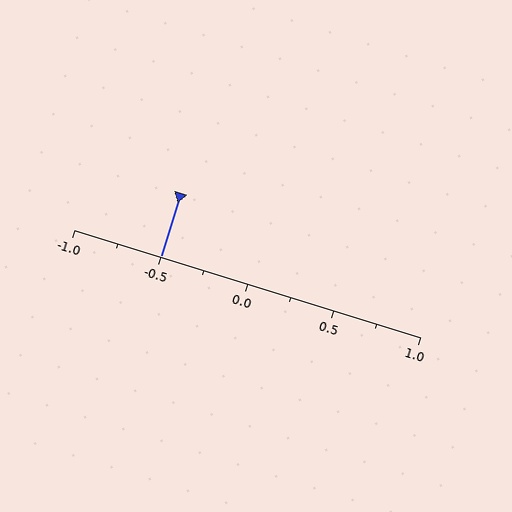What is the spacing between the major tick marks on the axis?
The major ticks are spaced 0.5 apart.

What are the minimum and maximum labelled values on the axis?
The axis runs from -1.0 to 1.0.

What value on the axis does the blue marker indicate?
The marker indicates approximately -0.5.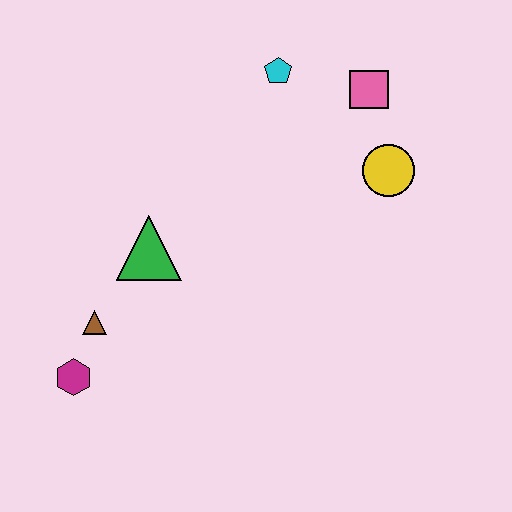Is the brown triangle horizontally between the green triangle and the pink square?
No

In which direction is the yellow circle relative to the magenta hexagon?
The yellow circle is to the right of the magenta hexagon.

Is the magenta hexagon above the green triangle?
No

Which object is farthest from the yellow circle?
The magenta hexagon is farthest from the yellow circle.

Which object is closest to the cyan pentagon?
The pink square is closest to the cyan pentagon.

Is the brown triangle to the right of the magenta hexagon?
Yes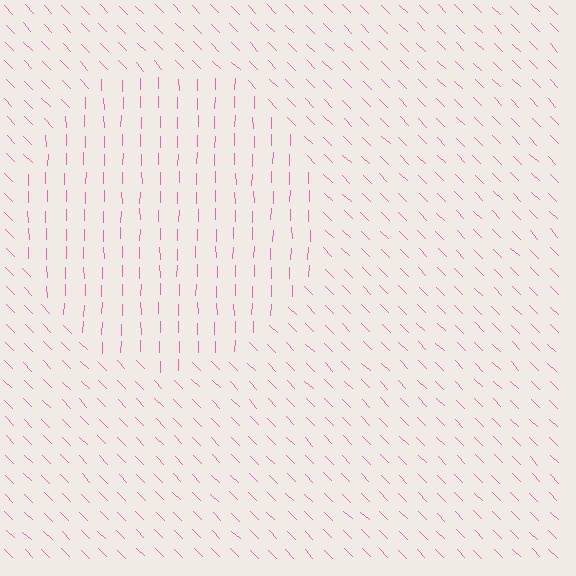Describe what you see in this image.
The image is filled with small pink line segments. A circle region in the image has lines oriented differently from the surrounding lines, creating a visible texture boundary.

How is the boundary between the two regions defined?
The boundary is defined purely by a change in line orientation (approximately 45 degrees difference). All lines are the same color and thickness.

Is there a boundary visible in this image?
Yes, there is a texture boundary formed by a change in line orientation.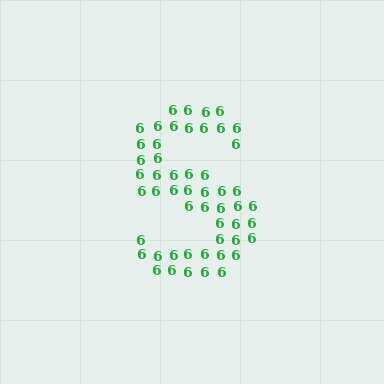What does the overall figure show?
The overall figure shows the letter S.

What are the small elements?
The small elements are digit 6's.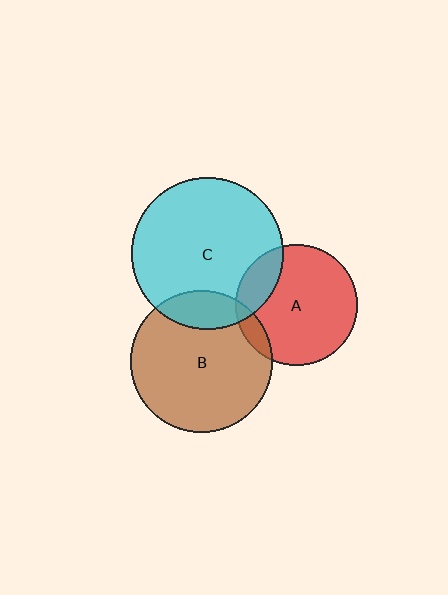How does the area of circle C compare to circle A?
Approximately 1.6 times.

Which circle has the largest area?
Circle C (cyan).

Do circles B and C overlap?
Yes.